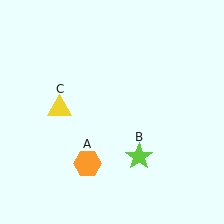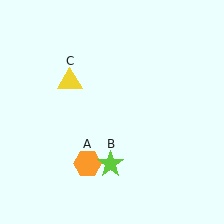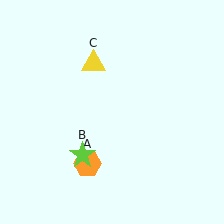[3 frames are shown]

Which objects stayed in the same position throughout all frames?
Orange hexagon (object A) remained stationary.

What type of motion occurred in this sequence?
The lime star (object B), yellow triangle (object C) rotated clockwise around the center of the scene.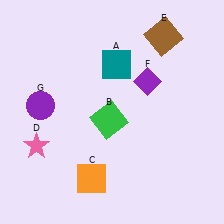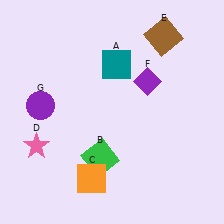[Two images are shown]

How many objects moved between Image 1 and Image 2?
1 object moved between the two images.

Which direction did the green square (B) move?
The green square (B) moved down.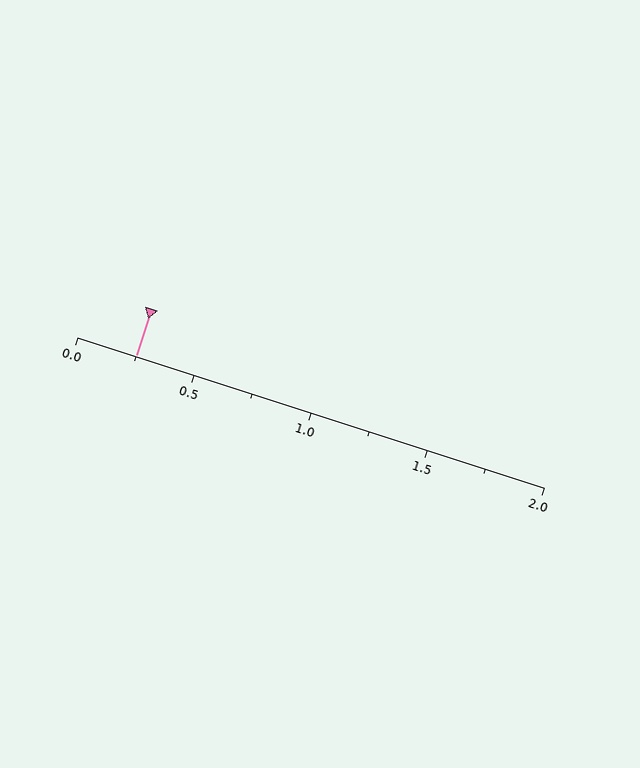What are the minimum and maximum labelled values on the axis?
The axis runs from 0.0 to 2.0.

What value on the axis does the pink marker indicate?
The marker indicates approximately 0.25.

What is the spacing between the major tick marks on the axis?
The major ticks are spaced 0.5 apart.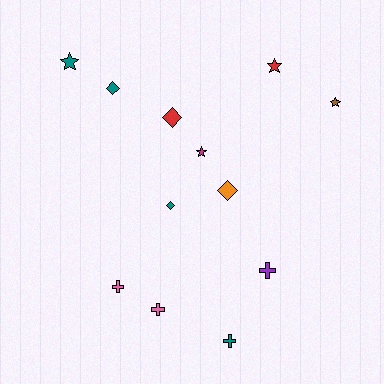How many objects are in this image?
There are 12 objects.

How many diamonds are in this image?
There are 4 diamonds.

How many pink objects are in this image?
There are 2 pink objects.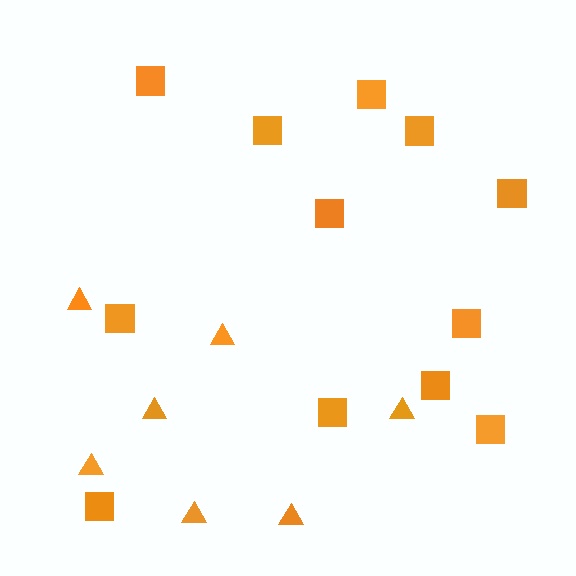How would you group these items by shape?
There are 2 groups: one group of squares (12) and one group of triangles (7).